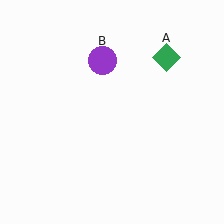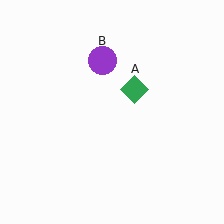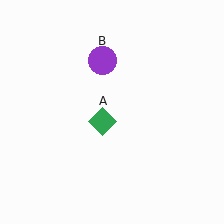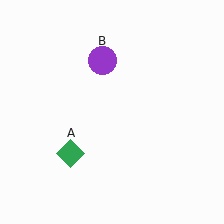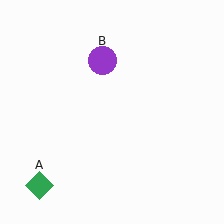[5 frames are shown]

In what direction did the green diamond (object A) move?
The green diamond (object A) moved down and to the left.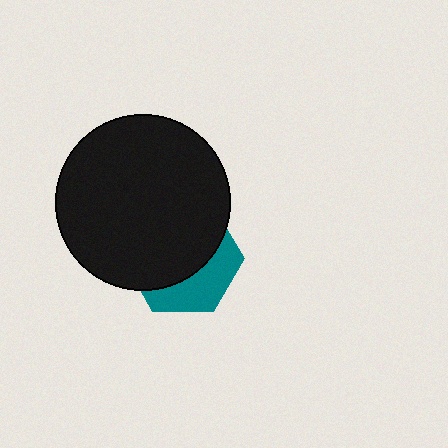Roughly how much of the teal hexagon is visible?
A small part of it is visible (roughly 35%).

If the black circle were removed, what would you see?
You would see the complete teal hexagon.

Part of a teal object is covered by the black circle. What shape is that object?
It is a hexagon.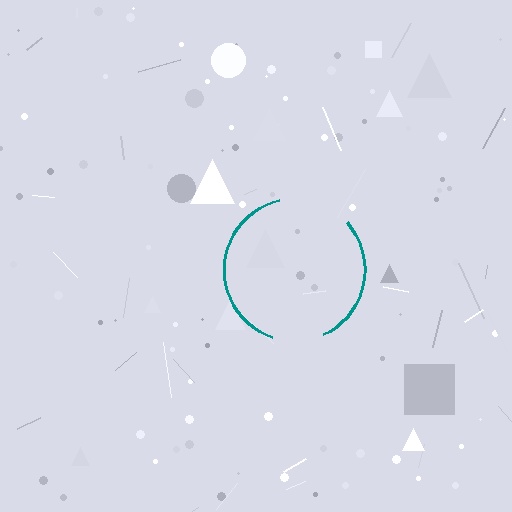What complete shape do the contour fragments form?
The contour fragments form a circle.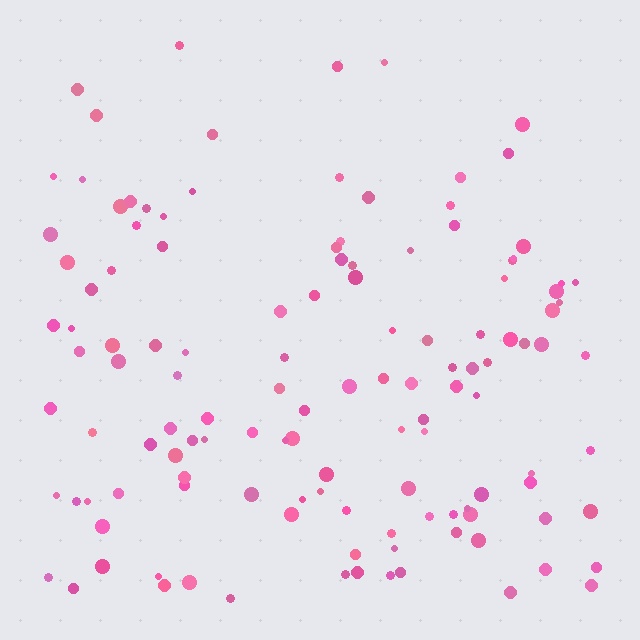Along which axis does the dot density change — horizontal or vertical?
Vertical.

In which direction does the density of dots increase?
From top to bottom, with the bottom side densest.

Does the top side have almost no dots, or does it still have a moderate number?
Still a moderate number, just noticeably fewer than the bottom.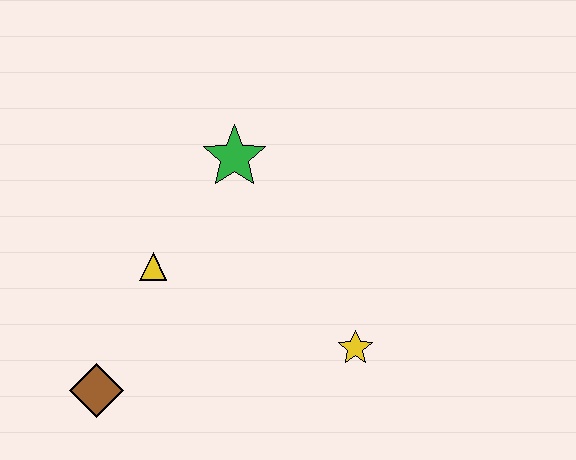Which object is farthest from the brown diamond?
The green star is farthest from the brown diamond.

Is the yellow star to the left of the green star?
No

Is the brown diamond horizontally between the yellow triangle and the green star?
No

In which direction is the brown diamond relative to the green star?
The brown diamond is below the green star.